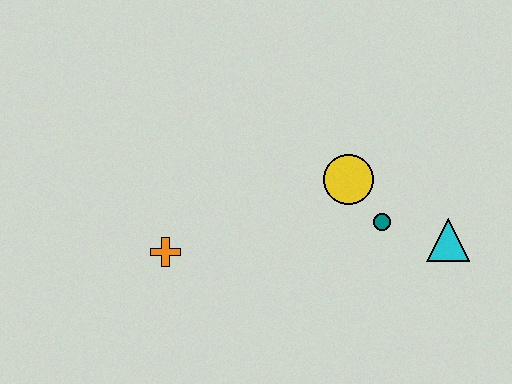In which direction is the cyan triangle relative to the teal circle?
The cyan triangle is to the right of the teal circle.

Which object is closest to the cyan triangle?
The teal circle is closest to the cyan triangle.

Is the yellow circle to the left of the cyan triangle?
Yes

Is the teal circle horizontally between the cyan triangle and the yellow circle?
Yes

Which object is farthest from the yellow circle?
The orange cross is farthest from the yellow circle.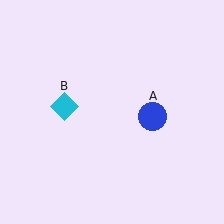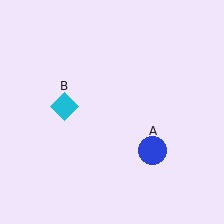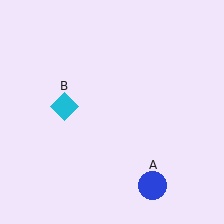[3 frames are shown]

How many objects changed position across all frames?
1 object changed position: blue circle (object A).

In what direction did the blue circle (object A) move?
The blue circle (object A) moved down.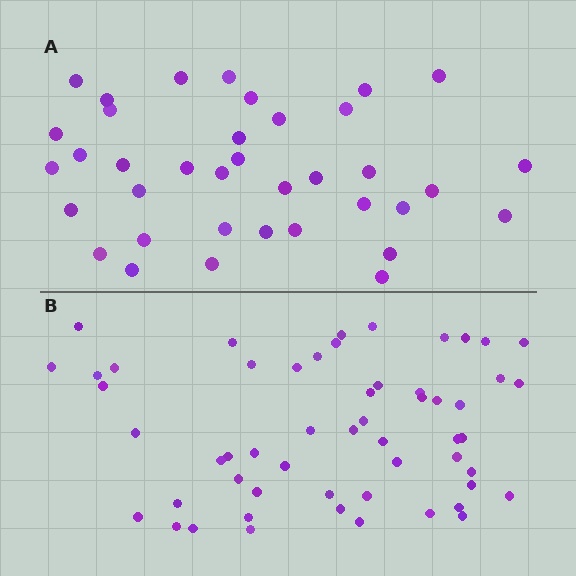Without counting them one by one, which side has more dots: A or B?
Region B (the bottom region) has more dots.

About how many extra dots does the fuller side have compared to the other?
Region B has approximately 20 more dots than region A.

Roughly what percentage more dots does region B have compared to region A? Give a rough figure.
About 50% more.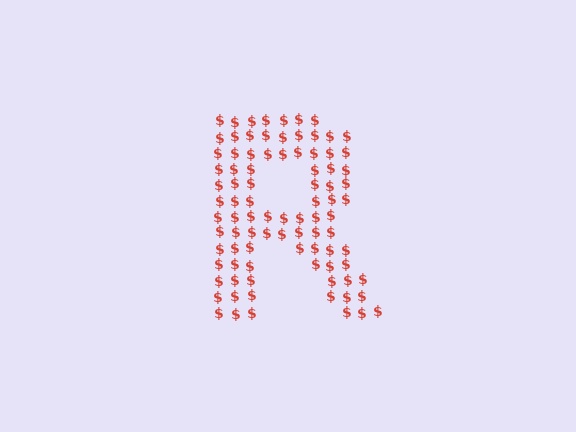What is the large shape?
The large shape is the letter R.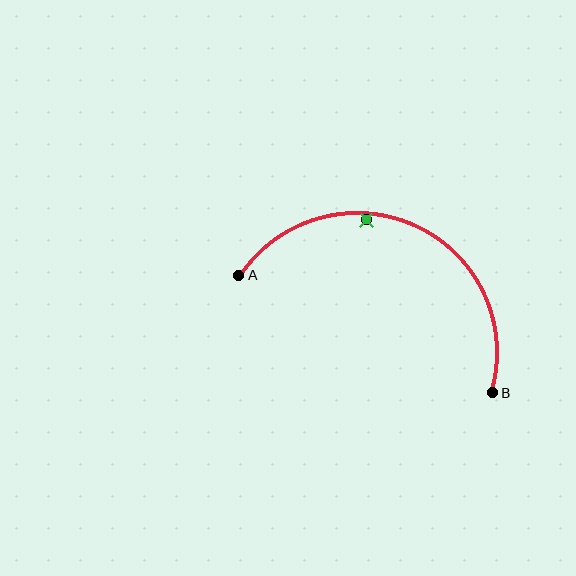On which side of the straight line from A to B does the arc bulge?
The arc bulges above the straight line connecting A and B.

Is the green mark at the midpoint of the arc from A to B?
No — the green mark does not lie on the arc at all. It sits slightly inside the curve.